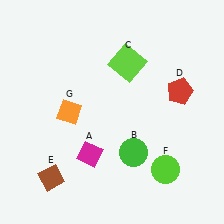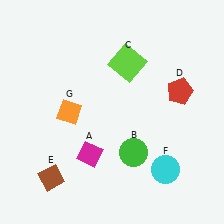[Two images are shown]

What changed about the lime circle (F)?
In Image 1, F is lime. In Image 2, it changed to cyan.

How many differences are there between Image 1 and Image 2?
There is 1 difference between the two images.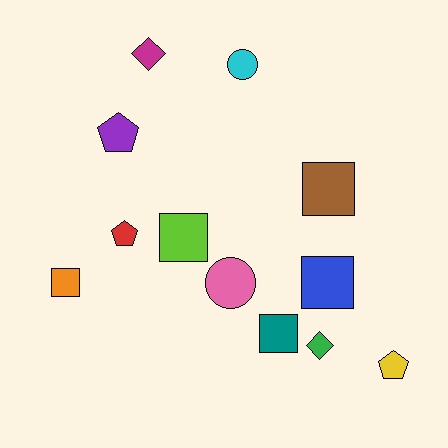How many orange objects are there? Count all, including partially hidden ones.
There is 1 orange object.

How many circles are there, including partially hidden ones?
There are 2 circles.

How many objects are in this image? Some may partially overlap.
There are 12 objects.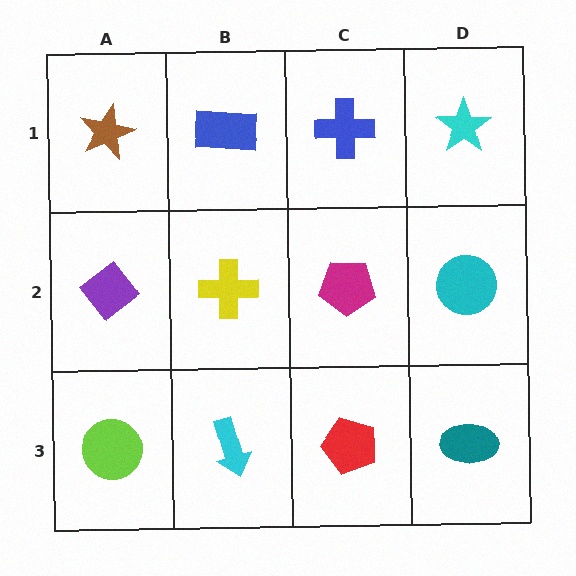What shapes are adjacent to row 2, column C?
A blue cross (row 1, column C), a red pentagon (row 3, column C), a yellow cross (row 2, column B), a cyan circle (row 2, column D).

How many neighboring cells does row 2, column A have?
3.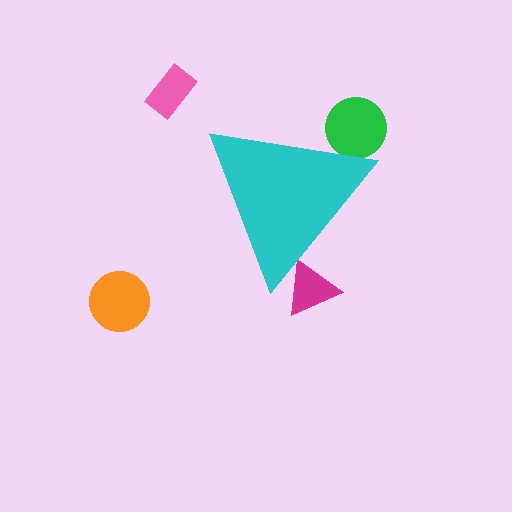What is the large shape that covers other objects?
A cyan triangle.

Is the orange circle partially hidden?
No, the orange circle is fully visible.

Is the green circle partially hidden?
Yes, the green circle is partially hidden behind the cyan triangle.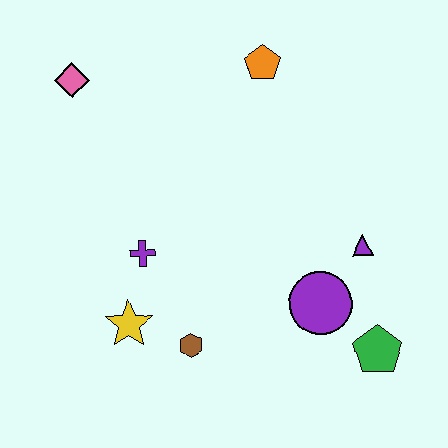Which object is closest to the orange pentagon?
The pink diamond is closest to the orange pentagon.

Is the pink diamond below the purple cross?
No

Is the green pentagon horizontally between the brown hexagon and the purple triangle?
No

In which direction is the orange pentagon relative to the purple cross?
The orange pentagon is above the purple cross.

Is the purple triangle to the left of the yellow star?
No